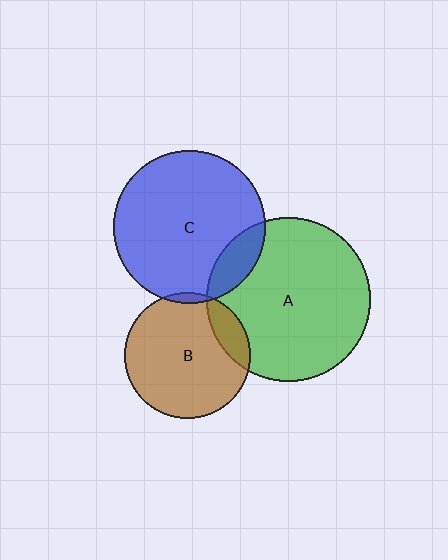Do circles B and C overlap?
Yes.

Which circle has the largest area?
Circle A (green).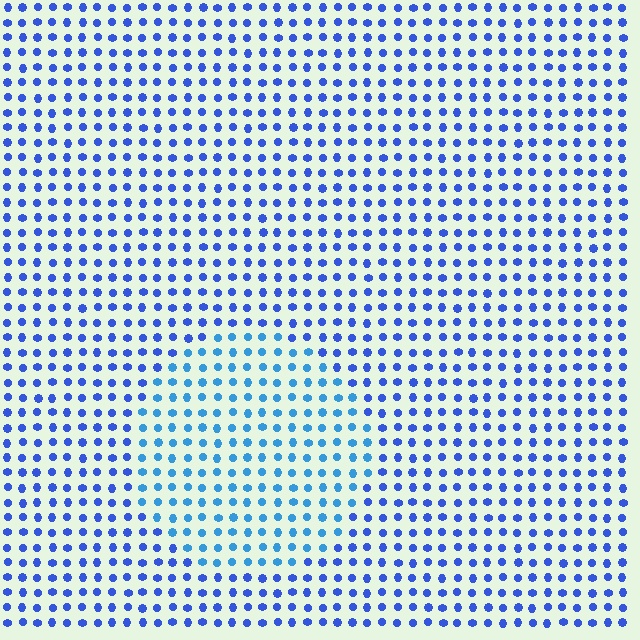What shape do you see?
I see a circle.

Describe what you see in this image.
The image is filled with small blue elements in a uniform arrangement. A circle-shaped region is visible where the elements are tinted to a slightly different hue, forming a subtle color boundary.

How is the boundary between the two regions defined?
The boundary is defined purely by a slight shift in hue (about 25 degrees). Spacing, size, and orientation are identical on both sides.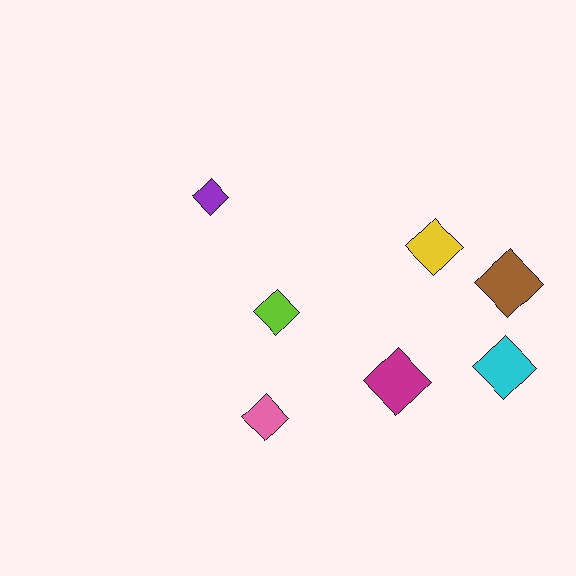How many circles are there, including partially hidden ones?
There are no circles.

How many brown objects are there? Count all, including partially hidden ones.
There is 1 brown object.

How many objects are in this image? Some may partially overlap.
There are 7 objects.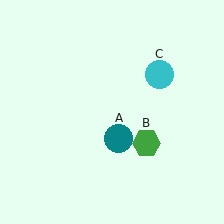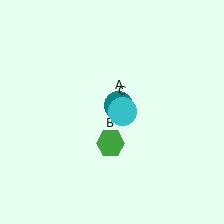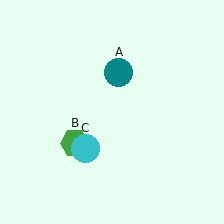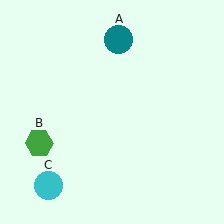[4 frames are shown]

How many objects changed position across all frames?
3 objects changed position: teal circle (object A), green hexagon (object B), cyan circle (object C).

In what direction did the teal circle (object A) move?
The teal circle (object A) moved up.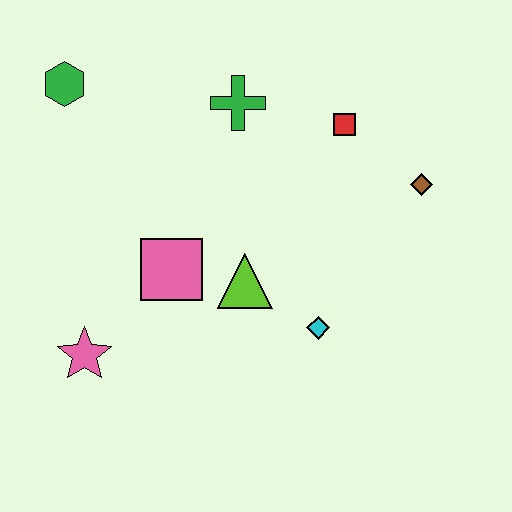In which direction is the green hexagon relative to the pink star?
The green hexagon is above the pink star.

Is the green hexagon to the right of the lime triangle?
No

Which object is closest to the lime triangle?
The pink square is closest to the lime triangle.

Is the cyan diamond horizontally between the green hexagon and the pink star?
No